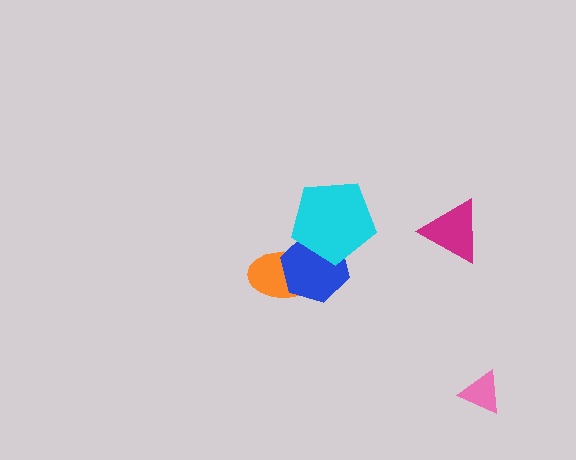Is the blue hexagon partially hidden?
Yes, it is partially covered by another shape.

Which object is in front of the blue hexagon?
The cyan pentagon is in front of the blue hexagon.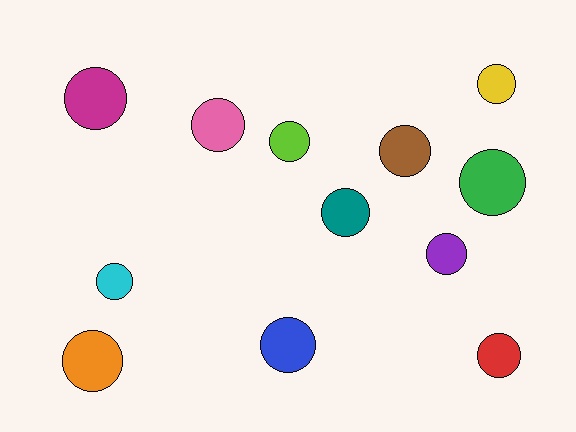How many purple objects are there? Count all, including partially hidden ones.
There is 1 purple object.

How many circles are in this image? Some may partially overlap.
There are 12 circles.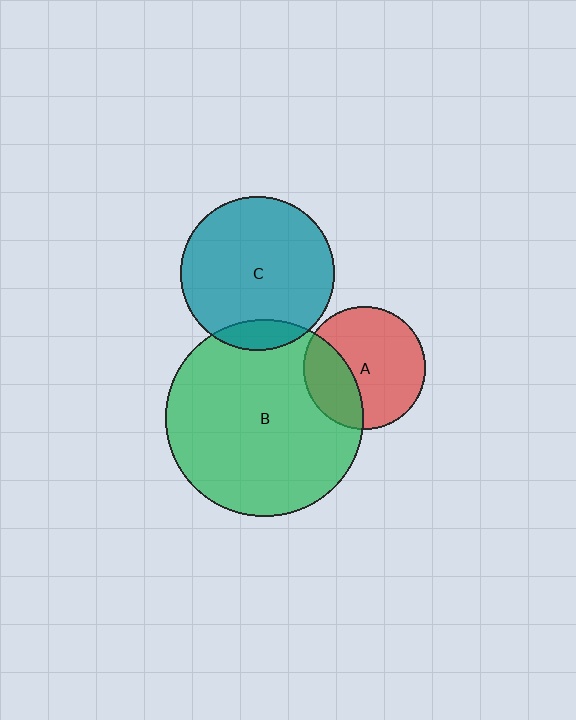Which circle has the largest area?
Circle B (green).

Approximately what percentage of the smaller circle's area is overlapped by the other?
Approximately 10%.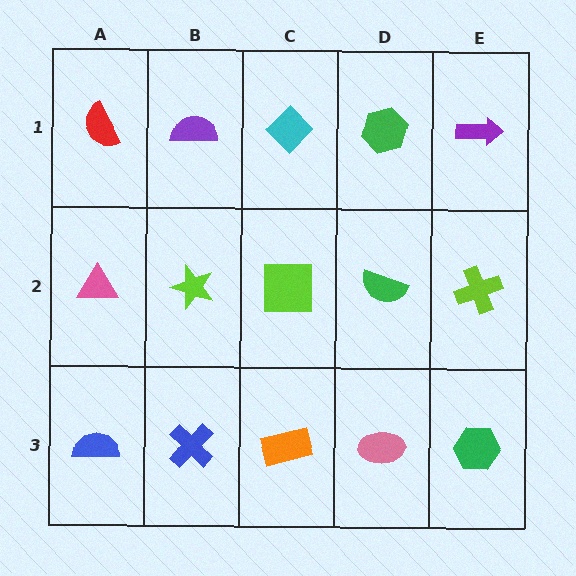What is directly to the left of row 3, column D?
An orange rectangle.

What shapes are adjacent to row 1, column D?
A green semicircle (row 2, column D), a cyan diamond (row 1, column C), a purple arrow (row 1, column E).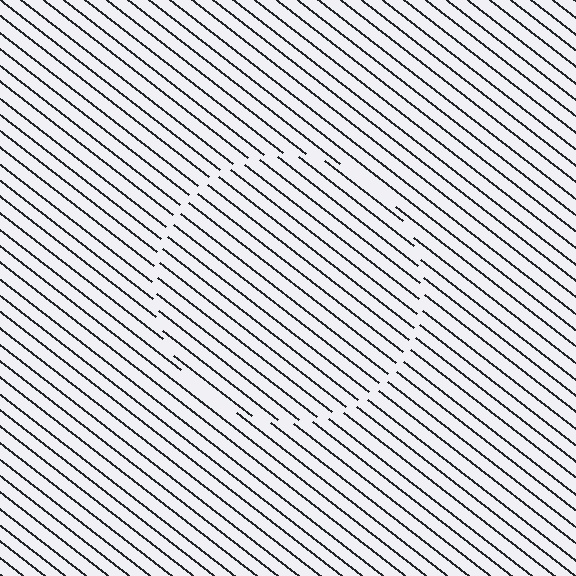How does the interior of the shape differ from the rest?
The interior of the shape contains the same grating, shifted by half a period — the contour is defined by the phase discontinuity where line-ends from the inner and outer gratings abut.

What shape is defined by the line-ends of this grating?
An illusory circle. The interior of the shape contains the same grating, shifted by half a period — the contour is defined by the phase discontinuity where line-ends from the inner and outer gratings abut.